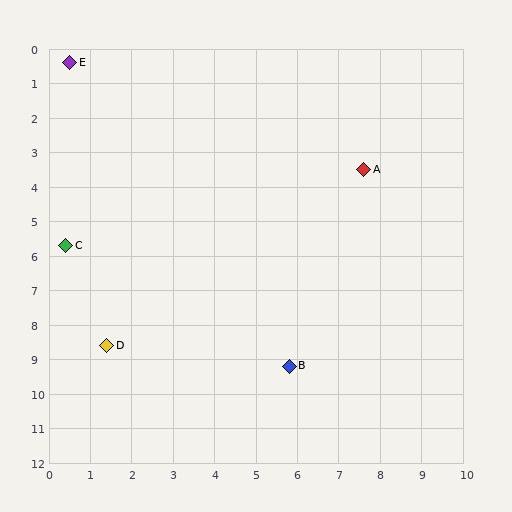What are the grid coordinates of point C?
Point C is at approximately (0.4, 5.7).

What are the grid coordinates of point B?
Point B is at approximately (5.8, 9.2).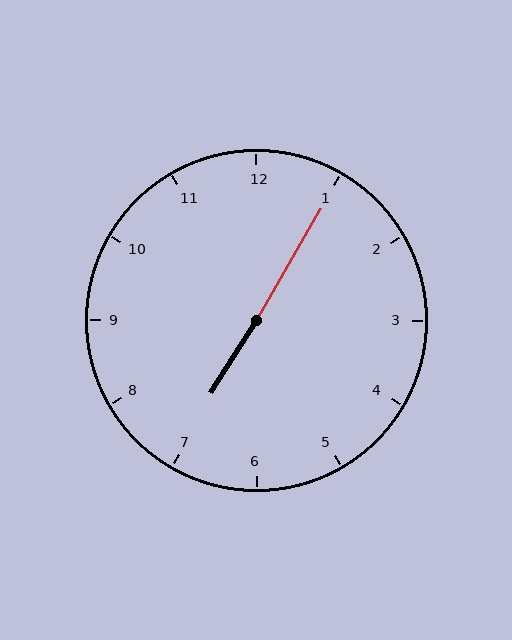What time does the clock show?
7:05.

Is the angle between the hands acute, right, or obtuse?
It is obtuse.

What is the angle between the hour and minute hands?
Approximately 178 degrees.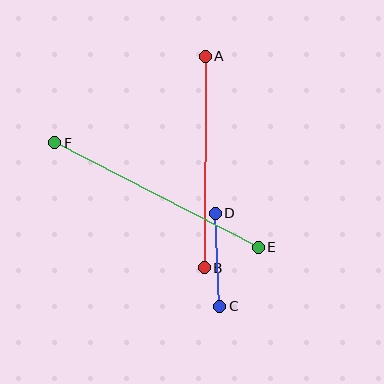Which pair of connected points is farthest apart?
Points E and F are farthest apart.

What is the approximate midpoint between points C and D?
The midpoint is at approximately (218, 260) pixels.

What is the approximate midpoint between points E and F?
The midpoint is at approximately (156, 195) pixels.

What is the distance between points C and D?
The distance is approximately 93 pixels.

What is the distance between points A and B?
The distance is approximately 212 pixels.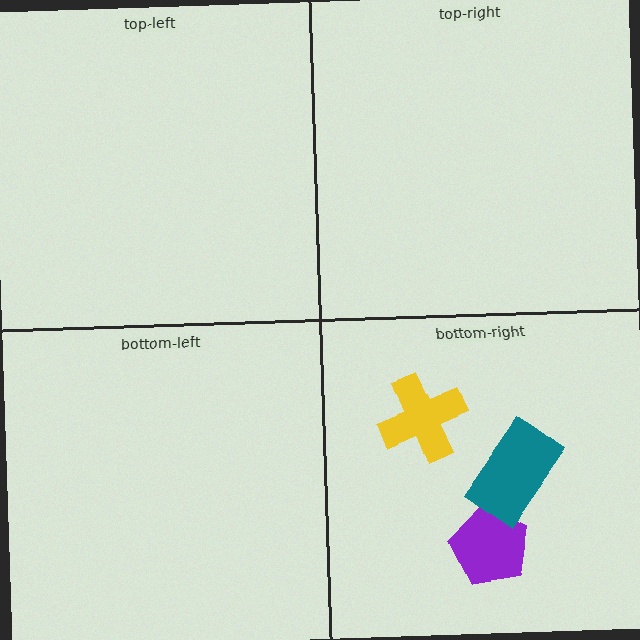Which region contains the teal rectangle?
The bottom-right region.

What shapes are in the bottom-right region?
The purple pentagon, the yellow cross, the teal rectangle.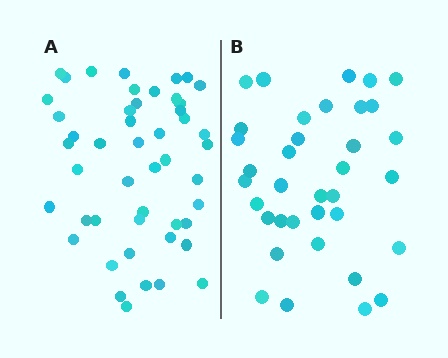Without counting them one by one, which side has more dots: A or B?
Region A (the left region) has more dots.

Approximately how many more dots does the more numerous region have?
Region A has roughly 12 or so more dots than region B.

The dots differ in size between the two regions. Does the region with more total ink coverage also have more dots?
No. Region B has more total ink coverage because its dots are larger, but region A actually contains more individual dots. Total area can be misleading — the number of items is what matters here.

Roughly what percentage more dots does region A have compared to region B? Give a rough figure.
About 35% more.